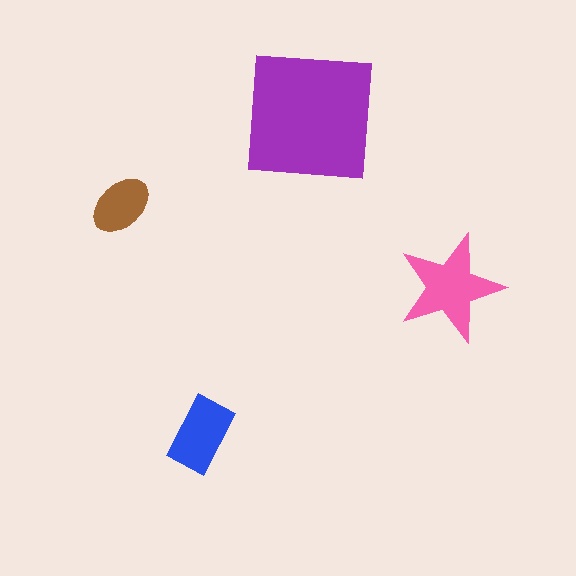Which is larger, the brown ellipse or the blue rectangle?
The blue rectangle.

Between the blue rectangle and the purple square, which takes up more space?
The purple square.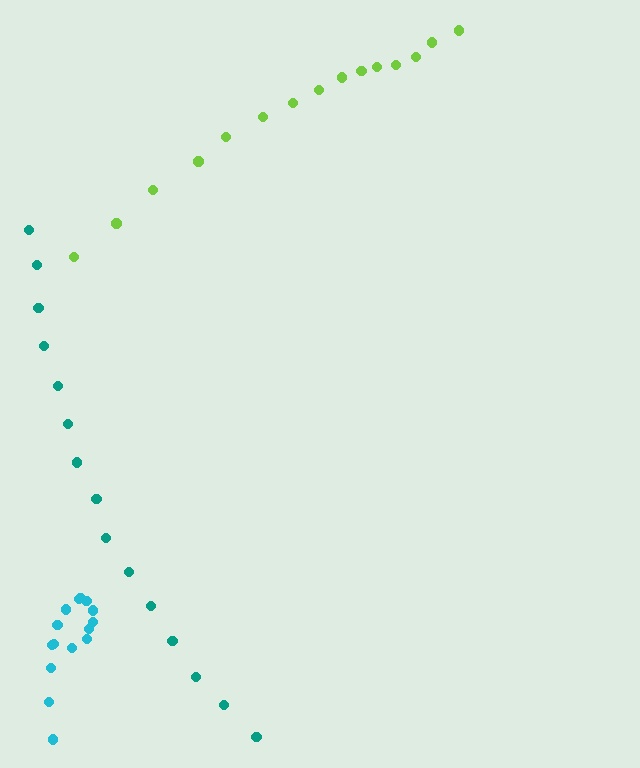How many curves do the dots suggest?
There are 3 distinct paths.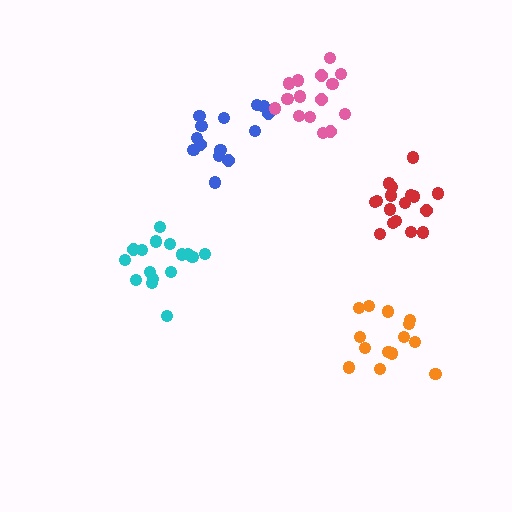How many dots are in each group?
Group 1: 14 dots, Group 2: 15 dots, Group 3: 16 dots, Group 4: 17 dots, Group 5: 14 dots (76 total).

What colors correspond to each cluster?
The clusters are colored: blue, pink, cyan, red, orange.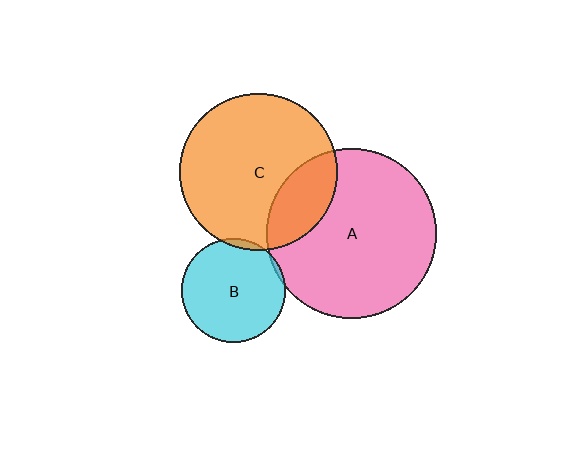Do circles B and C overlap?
Yes.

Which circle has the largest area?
Circle A (pink).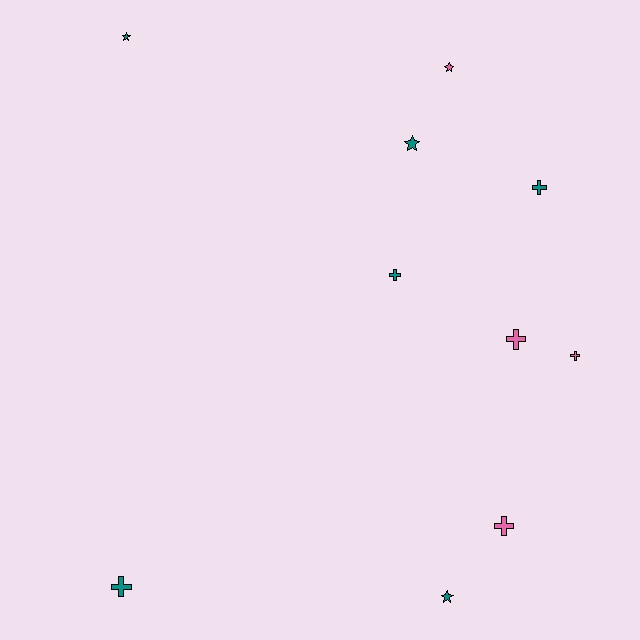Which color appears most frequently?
Teal, with 6 objects.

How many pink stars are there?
There is 1 pink star.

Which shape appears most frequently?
Cross, with 6 objects.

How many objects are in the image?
There are 10 objects.